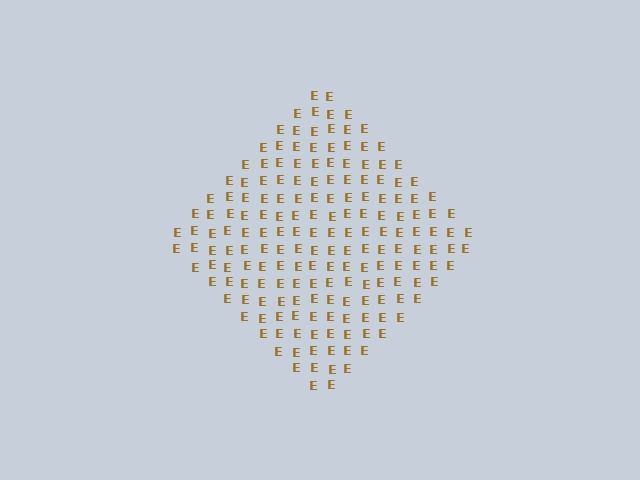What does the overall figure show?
The overall figure shows a diamond.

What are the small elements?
The small elements are letter E's.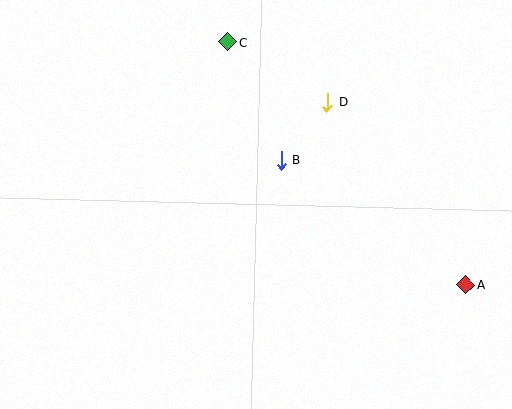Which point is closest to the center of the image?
Point B at (281, 160) is closest to the center.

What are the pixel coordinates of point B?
Point B is at (281, 160).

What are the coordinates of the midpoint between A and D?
The midpoint between A and D is at (397, 193).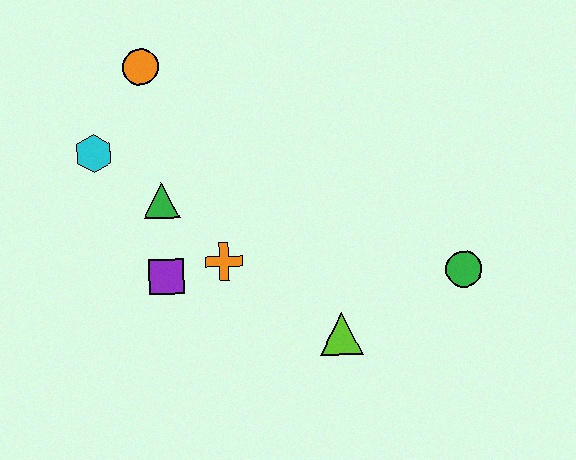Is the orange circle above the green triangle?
Yes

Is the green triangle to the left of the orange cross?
Yes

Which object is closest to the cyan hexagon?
The green triangle is closest to the cyan hexagon.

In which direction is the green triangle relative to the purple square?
The green triangle is above the purple square.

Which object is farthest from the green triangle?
The green circle is farthest from the green triangle.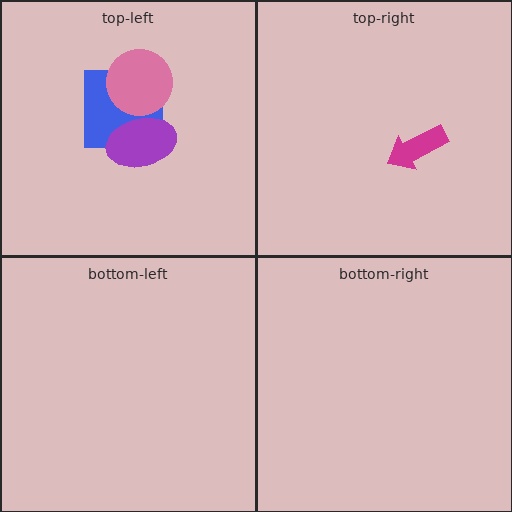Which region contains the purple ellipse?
The top-left region.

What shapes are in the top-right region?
The magenta arrow.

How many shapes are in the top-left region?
3.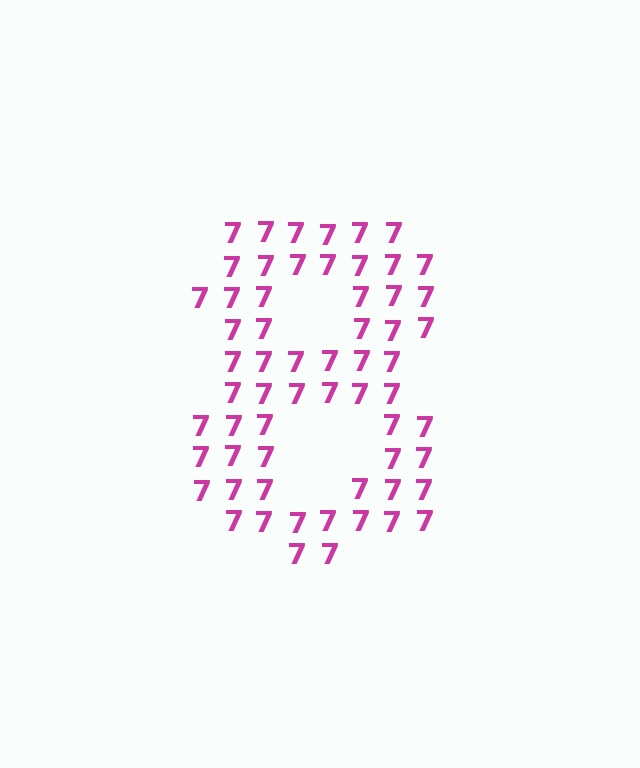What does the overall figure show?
The overall figure shows the digit 8.